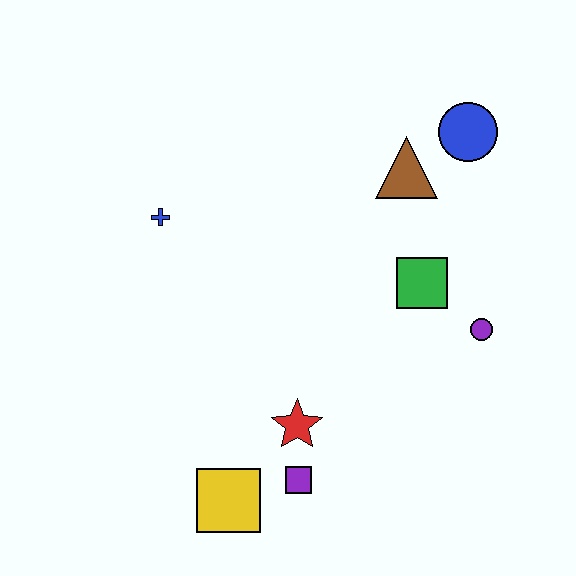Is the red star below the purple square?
No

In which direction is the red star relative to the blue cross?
The red star is below the blue cross.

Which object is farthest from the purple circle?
The blue cross is farthest from the purple circle.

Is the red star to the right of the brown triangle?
No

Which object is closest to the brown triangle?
The blue circle is closest to the brown triangle.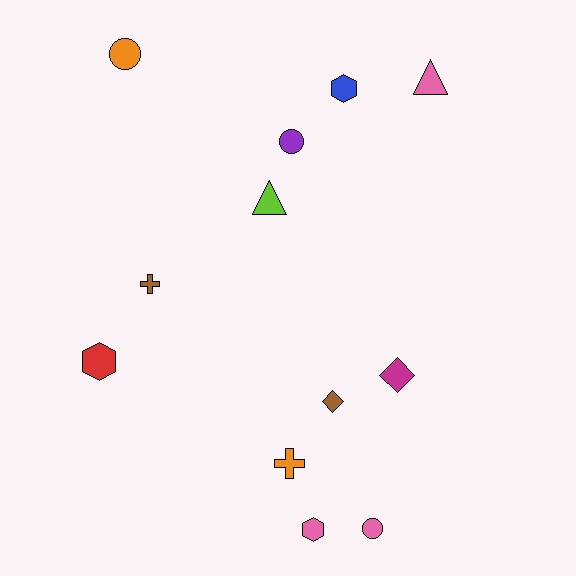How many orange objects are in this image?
There are 2 orange objects.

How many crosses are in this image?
There are 2 crosses.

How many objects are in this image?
There are 12 objects.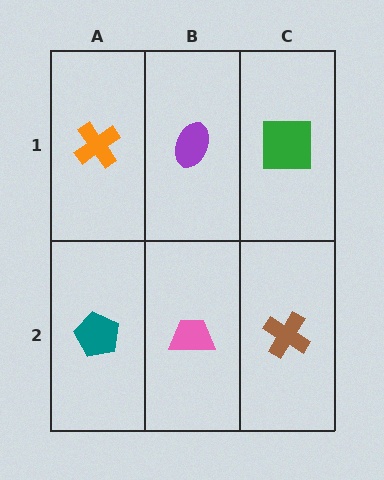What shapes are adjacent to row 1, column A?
A teal pentagon (row 2, column A), a purple ellipse (row 1, column B).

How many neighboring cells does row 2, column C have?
2.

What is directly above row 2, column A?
An orange cross.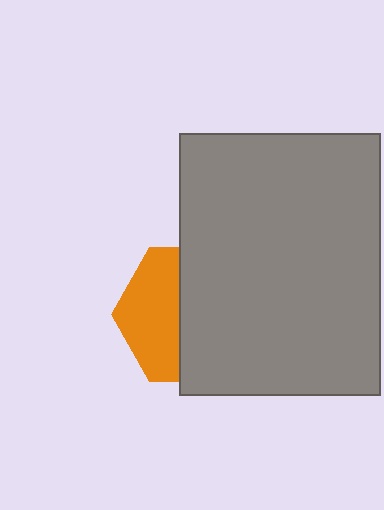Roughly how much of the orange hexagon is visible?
A small part of it is visible (roughly 42%).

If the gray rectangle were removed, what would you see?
You would see the complete orange hexagon.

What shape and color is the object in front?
The object in front is a gray rectangle.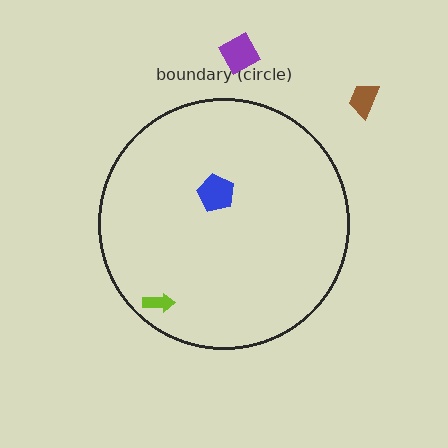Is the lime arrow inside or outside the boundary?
Inside.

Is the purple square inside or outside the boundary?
Outside.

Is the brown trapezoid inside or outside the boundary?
Outside.